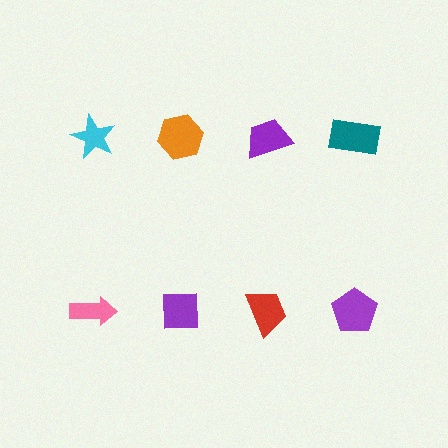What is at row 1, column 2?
An orange hexagon.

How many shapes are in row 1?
4 shapes.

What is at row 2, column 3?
A red trapezoid.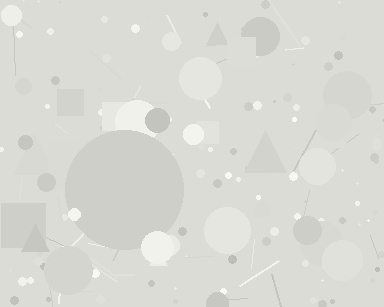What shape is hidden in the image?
A circle is hidden in the image.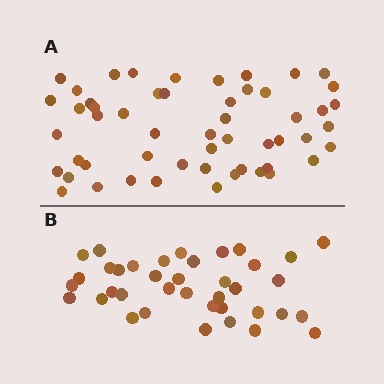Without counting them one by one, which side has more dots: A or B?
Region A (the top region) has more dots.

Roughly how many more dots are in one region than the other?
Region A has approximately 15 more dots than region B.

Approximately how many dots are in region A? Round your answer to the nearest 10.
About 50 dots. (The exact count is 53, which rounds to 50.)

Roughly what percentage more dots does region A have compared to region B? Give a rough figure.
About 40% more.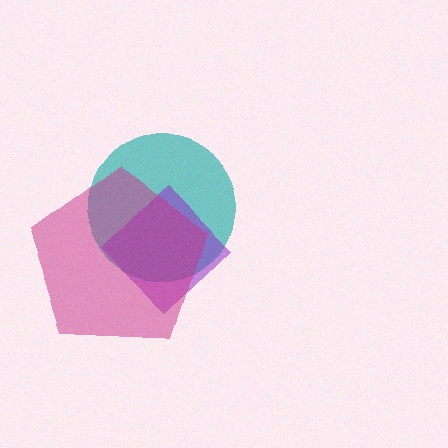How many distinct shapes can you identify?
There are 3 distinct shapes: a teal circle, a purple diamond, a magenta pentagon.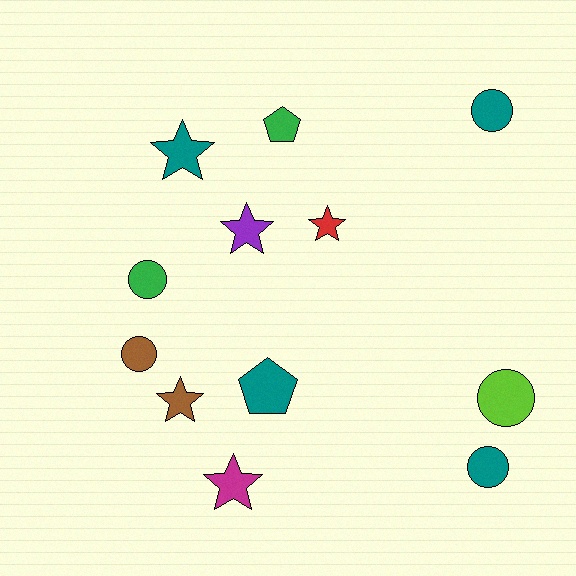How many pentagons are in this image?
There are 2 pentagons.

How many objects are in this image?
There are 12 objects.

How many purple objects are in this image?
There is 1 purple object.